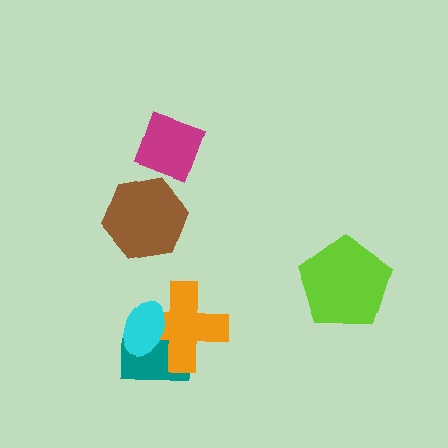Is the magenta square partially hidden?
No, no other shape covers it.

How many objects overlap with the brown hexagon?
0 objects overlap with the brown hexagon.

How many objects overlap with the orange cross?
2 objects overlap with the orange cross.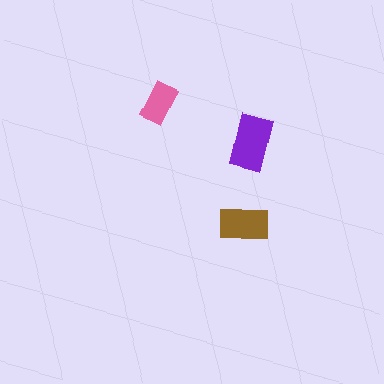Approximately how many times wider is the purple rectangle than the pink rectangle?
About 1.5 times wider.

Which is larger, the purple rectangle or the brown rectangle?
The purple one.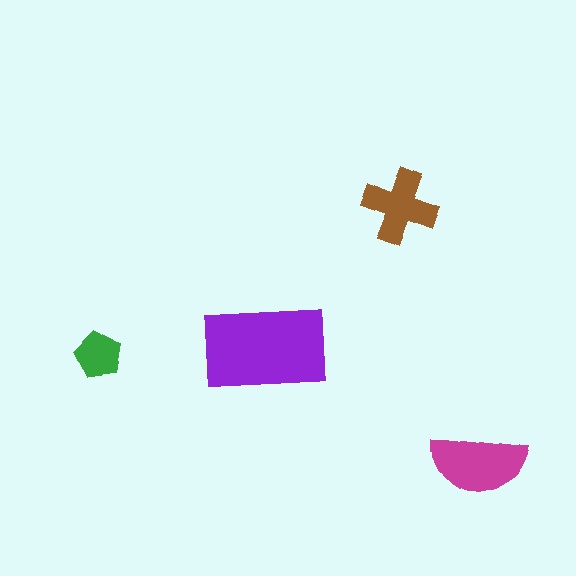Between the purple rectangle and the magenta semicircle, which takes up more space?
The purple rectangle.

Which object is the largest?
The purple rectangle.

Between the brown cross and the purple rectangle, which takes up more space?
The purple rectangle.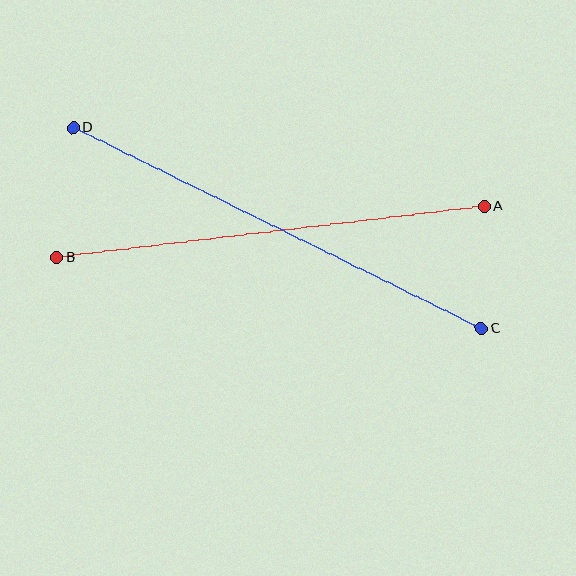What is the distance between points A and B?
The distance is approximately 431 pixels.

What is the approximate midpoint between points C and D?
The midpoint is at approximately (277, 228) pixels.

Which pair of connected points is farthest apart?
Points C and D are farthest apart.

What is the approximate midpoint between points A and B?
The midpoint is at approximately (271, 232) pixels.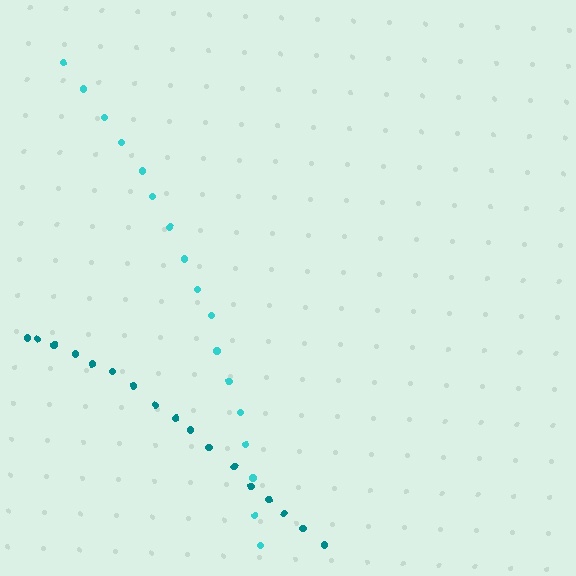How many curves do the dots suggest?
There are 2 distinct paths.